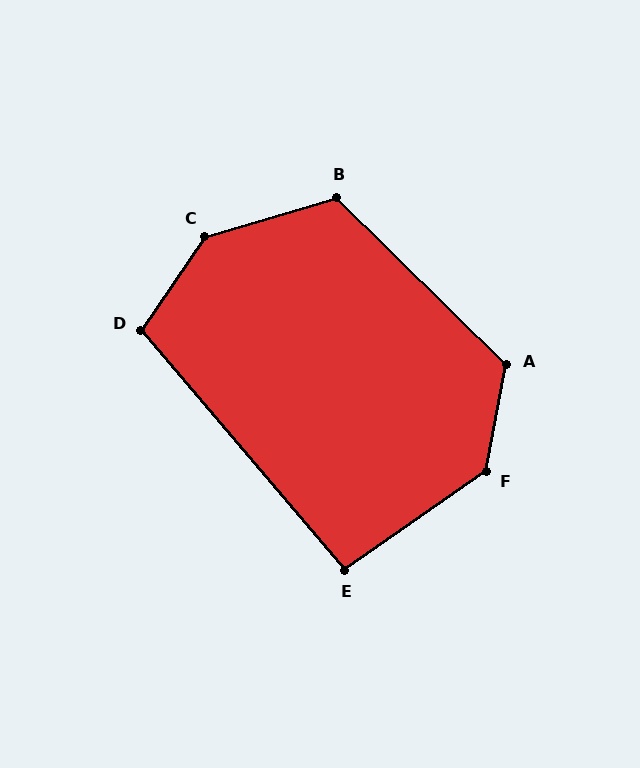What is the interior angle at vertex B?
Approximately 119 degrees (obtuse).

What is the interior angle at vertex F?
Approximately 136 degrees (obtuse).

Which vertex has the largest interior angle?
C, at approximately 141 degrees.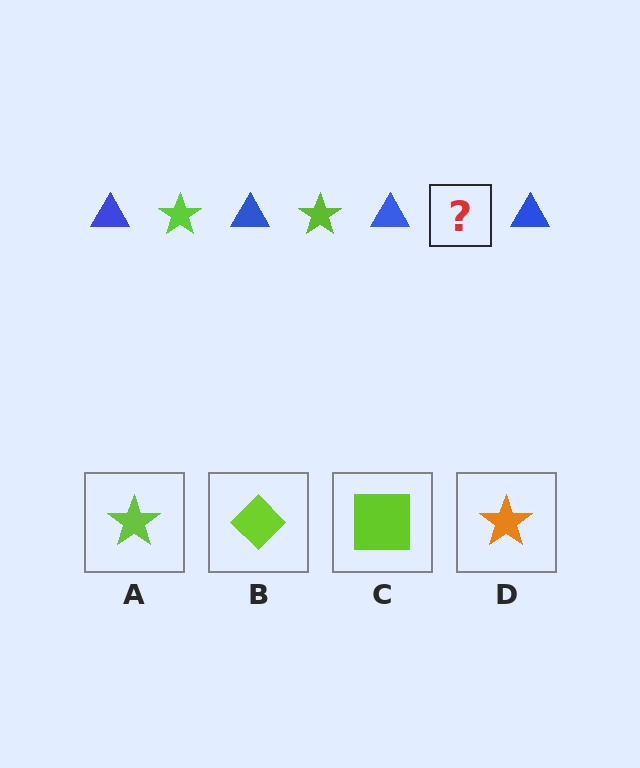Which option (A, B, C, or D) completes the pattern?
A.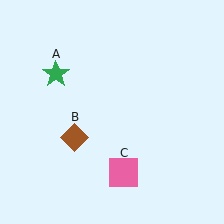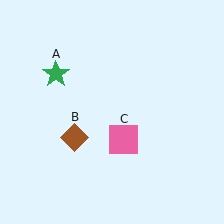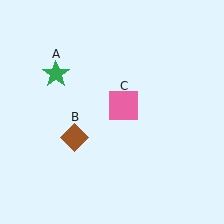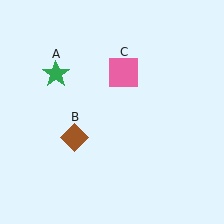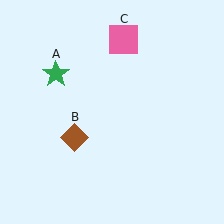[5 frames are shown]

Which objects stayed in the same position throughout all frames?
Green star (object A) and brown diamond (object B) remained stationary.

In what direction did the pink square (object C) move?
The pink square (object C) moved up.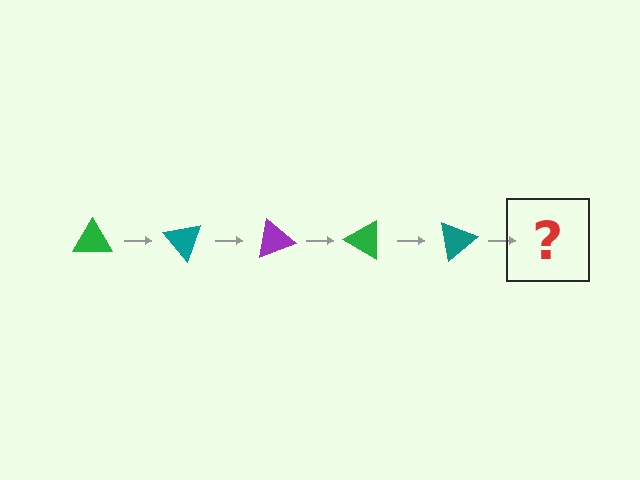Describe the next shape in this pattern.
It should be a purple triangle, rotated 250 degrees from the start.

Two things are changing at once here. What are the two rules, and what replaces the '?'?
The two rules are that it rotates 50 degrees each step and the color cycles through green, teal, and purple. The '?' should be a purple triangle, rotated 250 degrees from the start.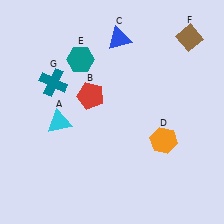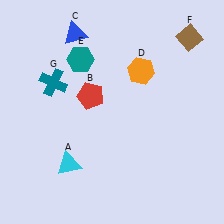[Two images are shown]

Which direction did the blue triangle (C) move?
The blue triangle (C) moved left.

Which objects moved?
The objects that moved are: the cyan triangle (A), the blue triangle (C), the orange hexagon (D).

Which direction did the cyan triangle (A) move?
The cyan triangle (A) moved down.